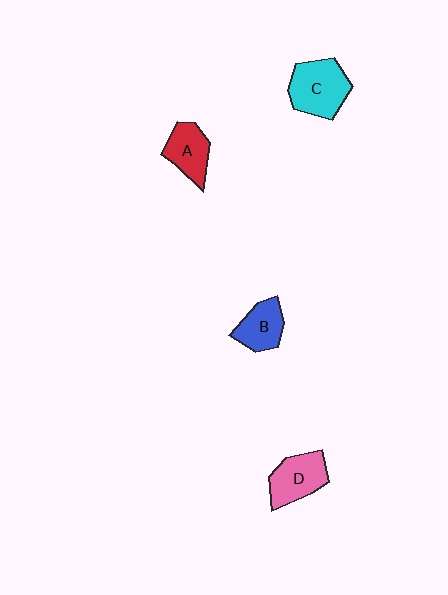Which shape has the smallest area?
Shape B (blue).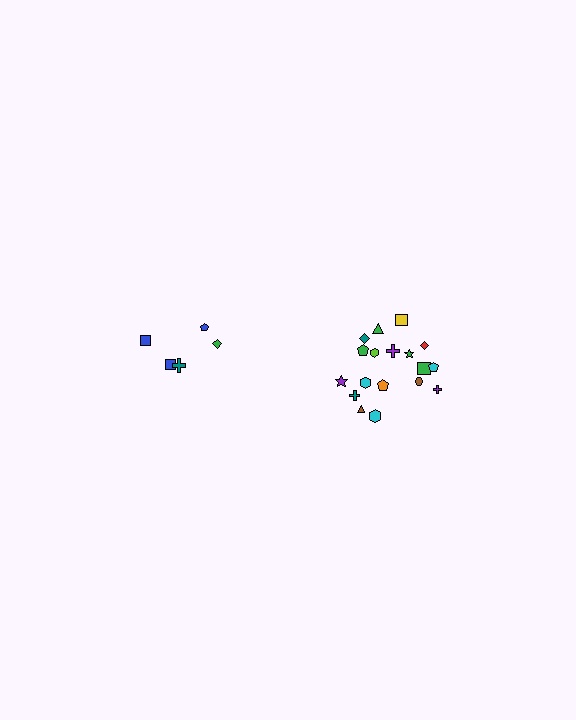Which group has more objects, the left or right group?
The right group.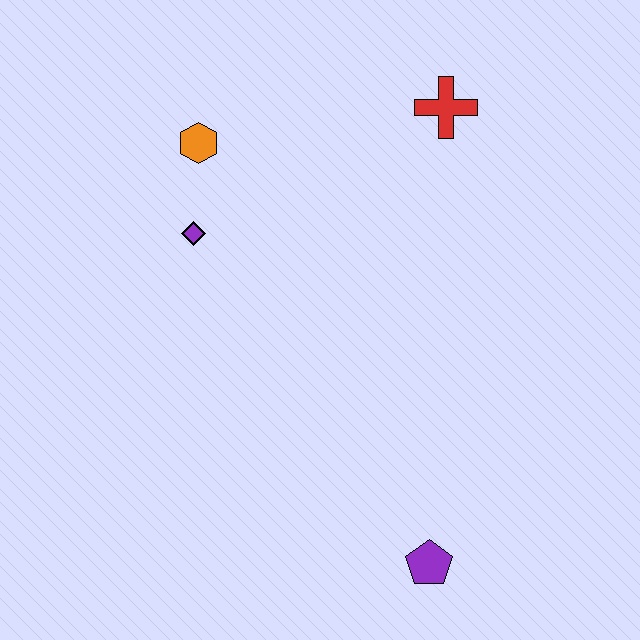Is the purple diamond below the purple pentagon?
No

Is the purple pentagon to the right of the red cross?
No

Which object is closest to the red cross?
The orange hexagon is closest to the red cross.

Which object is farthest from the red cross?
The purple pentagon is farthest from the red cross.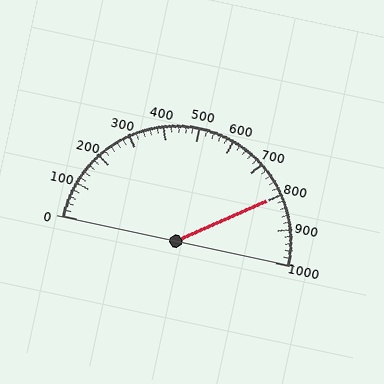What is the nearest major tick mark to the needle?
The nearest major tick mark is 800.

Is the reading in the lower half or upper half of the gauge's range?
The reading is in the upper half of the range (0 to 1000).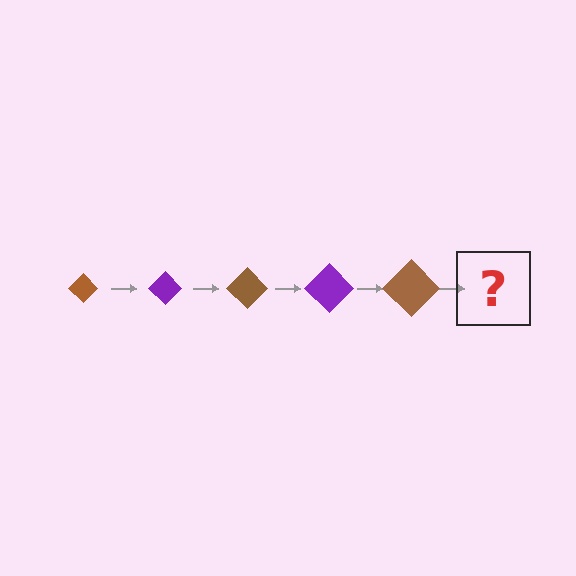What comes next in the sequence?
The next element should be a purple diamond, larger than the previous one.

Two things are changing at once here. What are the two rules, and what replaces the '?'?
The two rules are that the diamond grows larger each step and the color cycles through brown and purple. The '?' should be a purple diamond, larger than the previous one.